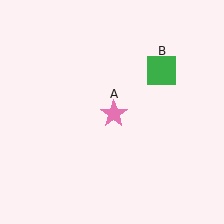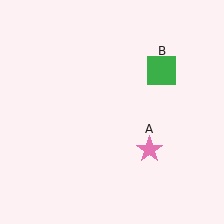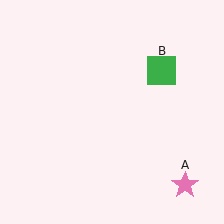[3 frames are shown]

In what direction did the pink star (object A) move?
The pink star (object A) moved down and to the right.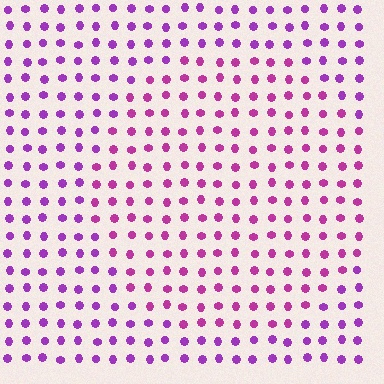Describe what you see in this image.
The image is filled with small purple elements in a uniform arrangement. A circle-shaped region is visible where the elements are tinted to a slightly different hue, forming a subtle color boundary.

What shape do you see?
I see a circle.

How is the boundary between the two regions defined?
The boundary is defined purely by a slight shift in hue (about 26 degrees). Spacing, size, and orientation are identical on both sides.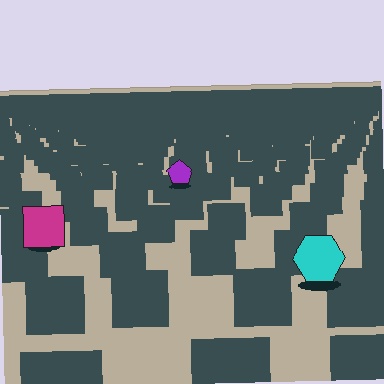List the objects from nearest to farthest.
From nearest to farthest: the cyan hexagon, the magenta square, the purple pentagon.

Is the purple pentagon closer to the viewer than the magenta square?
No. The magenta square is closer — you can tell from the texture gradient: the ground texture is coarser near it.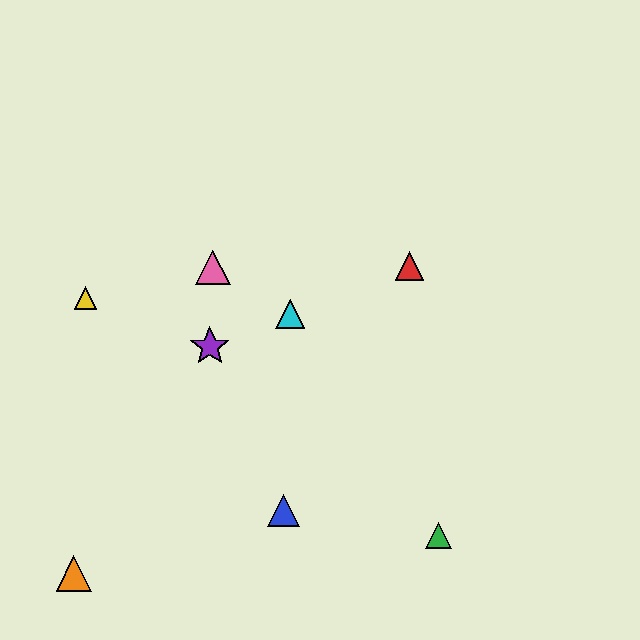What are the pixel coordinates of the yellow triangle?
The yellow triangle is at (86, 298).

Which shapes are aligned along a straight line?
The red triangle, the purple star, the cyan triangle are aligned along a straight line.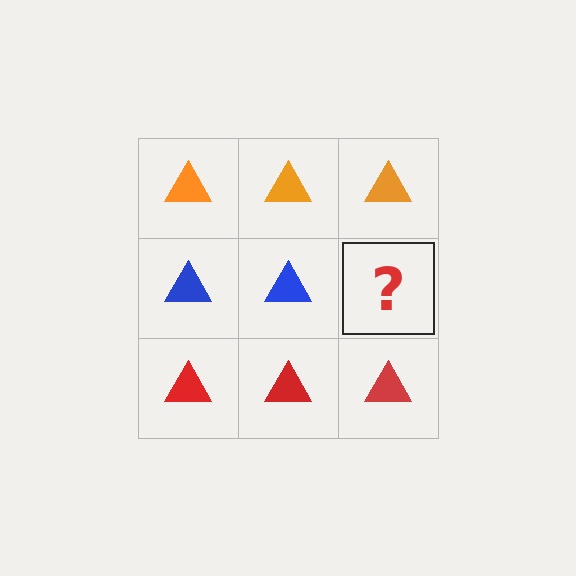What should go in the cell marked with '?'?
The missing cell should contain a blue triangle.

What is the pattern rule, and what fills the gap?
The rule is that each row has a consistent color. The gap should be filled with a blue triangle.